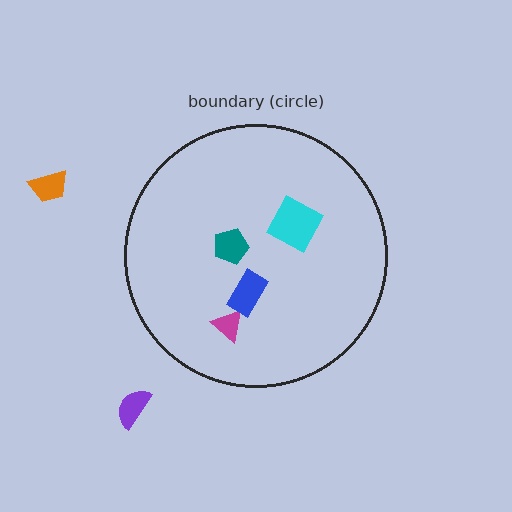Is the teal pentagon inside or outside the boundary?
Inside.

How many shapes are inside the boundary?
4 inside, 2 outside.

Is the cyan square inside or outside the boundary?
Inside.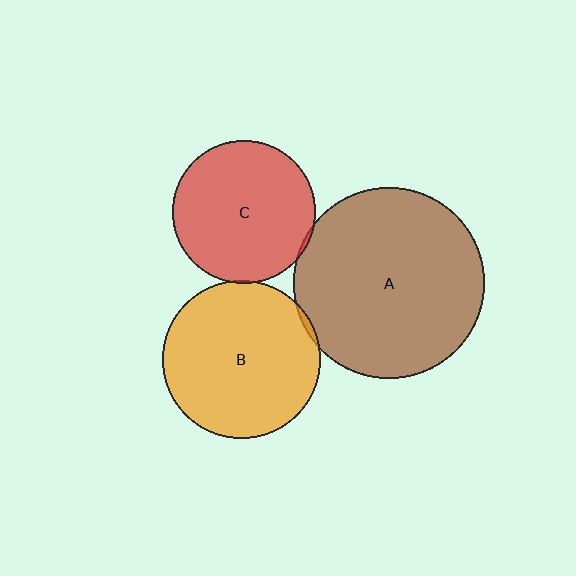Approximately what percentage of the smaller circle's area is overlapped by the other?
Approximately 5%.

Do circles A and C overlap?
Yes.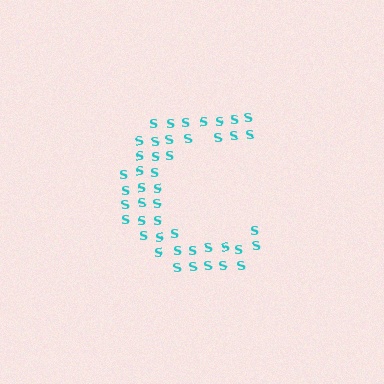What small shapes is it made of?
It is made of small letter S's.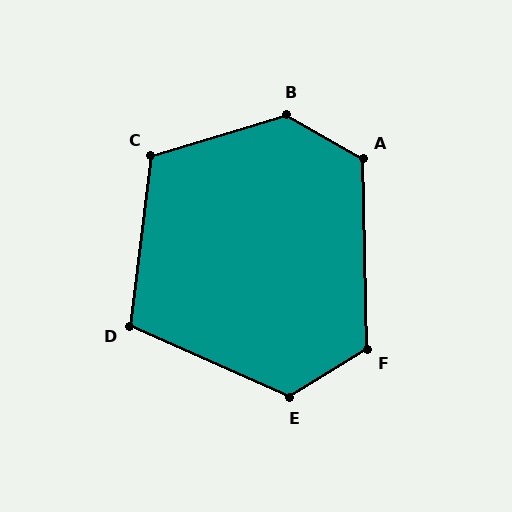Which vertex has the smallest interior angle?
D, at approximately 106 degrees.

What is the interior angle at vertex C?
Approximately 114 degrees (obtuse).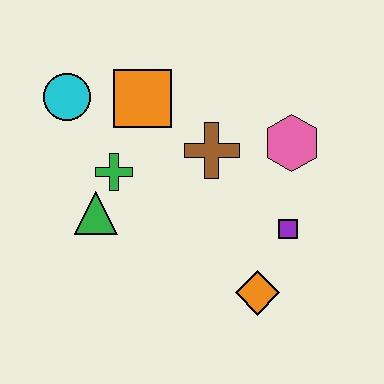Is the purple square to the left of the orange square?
No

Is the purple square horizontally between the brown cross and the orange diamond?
No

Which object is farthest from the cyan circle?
The orange diamond is farthest from the cyan circle.